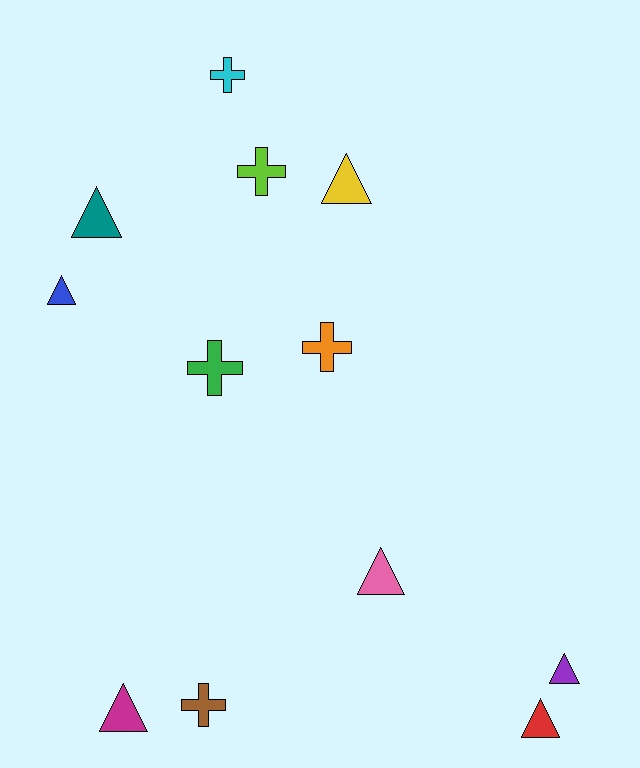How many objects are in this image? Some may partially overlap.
There are 12 objects.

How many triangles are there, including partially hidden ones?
There are 7 triangles.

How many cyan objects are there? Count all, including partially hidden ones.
There is 1 cyan object.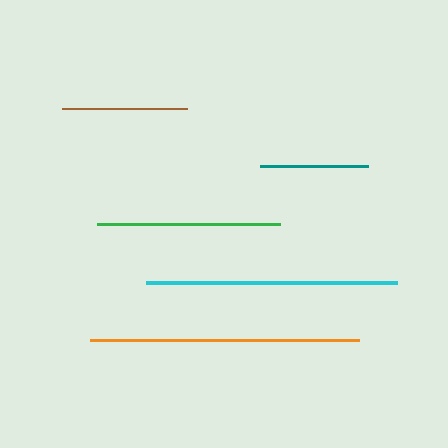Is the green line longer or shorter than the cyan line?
The cyan line is longer than the green line.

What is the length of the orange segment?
The orange segment is approximately 269 pixels long.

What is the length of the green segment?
The green segment is approximately 182 pixels long.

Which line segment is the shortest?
The teal line is the shortest at approximately 107 pixels.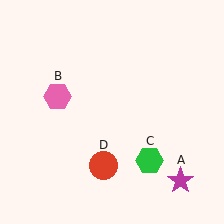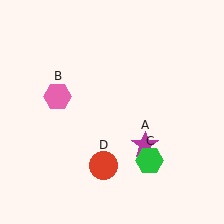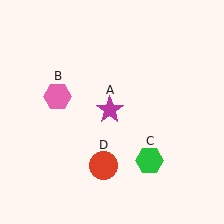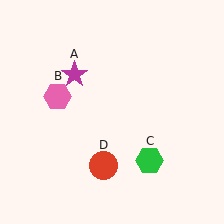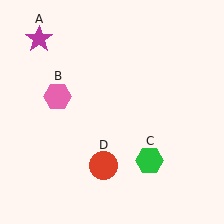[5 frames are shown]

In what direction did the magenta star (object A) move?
The magenta star (object A) moved up and to the left.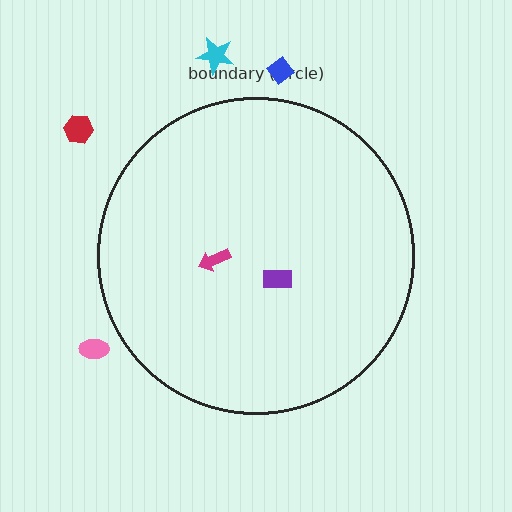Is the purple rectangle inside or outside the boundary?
Inside.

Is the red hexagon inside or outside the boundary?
Outside.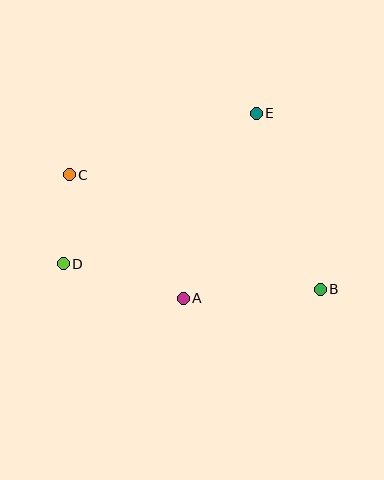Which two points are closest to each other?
Points C and D are closest to each other.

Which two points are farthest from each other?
Points B and C are farthest from each other.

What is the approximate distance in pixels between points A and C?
The distance between A and C is approximately 168 pixels.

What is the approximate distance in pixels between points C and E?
The distance between C and E is approximately 197 pixels.